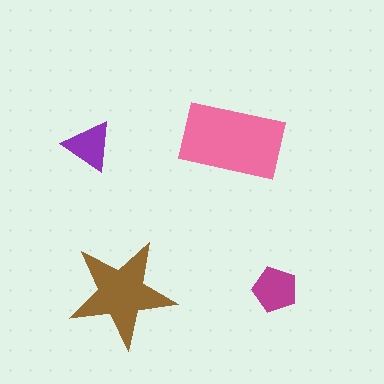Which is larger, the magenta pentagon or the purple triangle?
The magenta pentagon.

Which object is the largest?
The pink rectangle.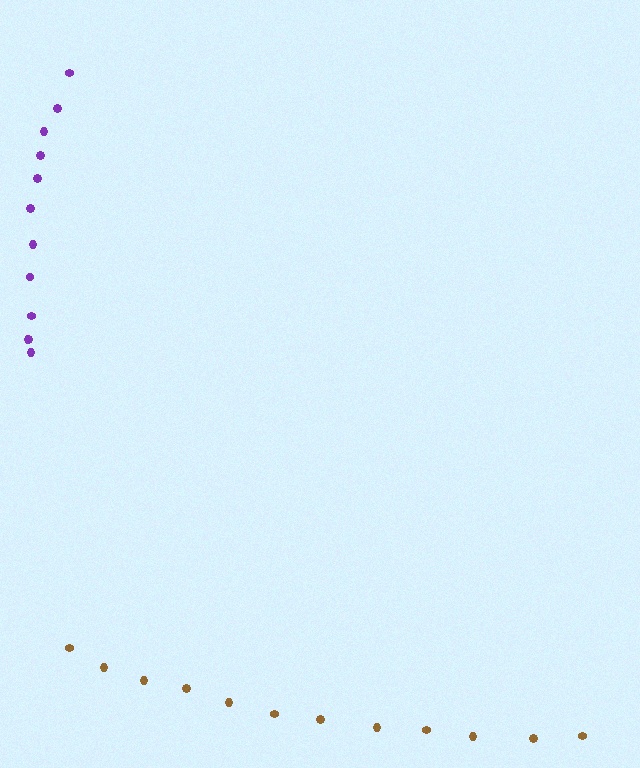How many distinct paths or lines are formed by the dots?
There are 2 distinct paths.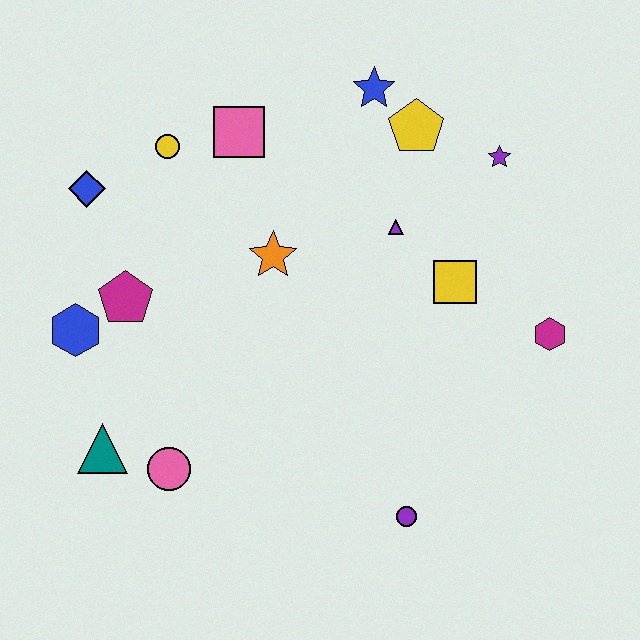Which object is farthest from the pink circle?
The purple star is farthest from the pink circle.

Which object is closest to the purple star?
The yellow pentagon is closest to the purple star.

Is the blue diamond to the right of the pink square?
No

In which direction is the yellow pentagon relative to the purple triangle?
The yellow pentagon is above the purple triangle.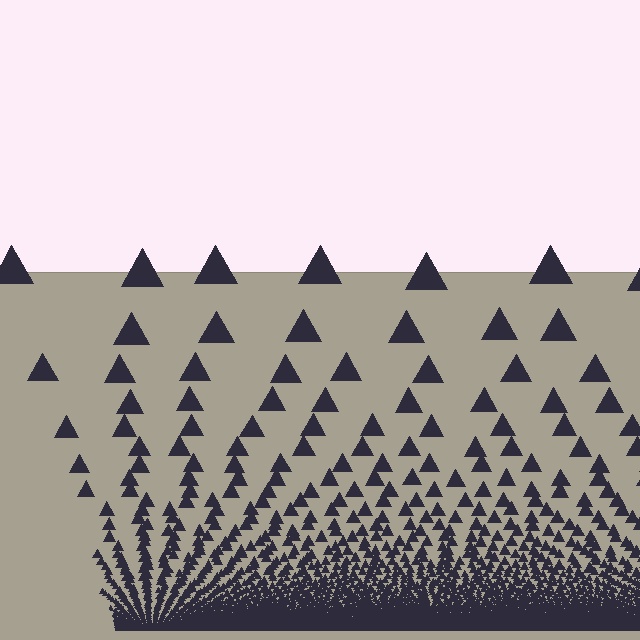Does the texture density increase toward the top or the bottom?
Density increases toward the bottom.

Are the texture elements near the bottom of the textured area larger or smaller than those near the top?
Smaller. The gradient is inverted — elements near the bottom are smaller and denser.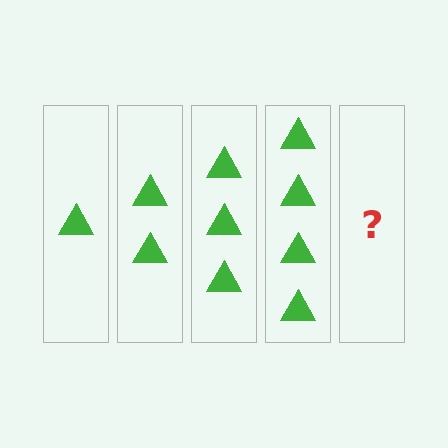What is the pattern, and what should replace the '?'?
The pattern is that each step adds one more triangle. The '?' should be 5 triangles.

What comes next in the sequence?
The next element should be 5 triangles.